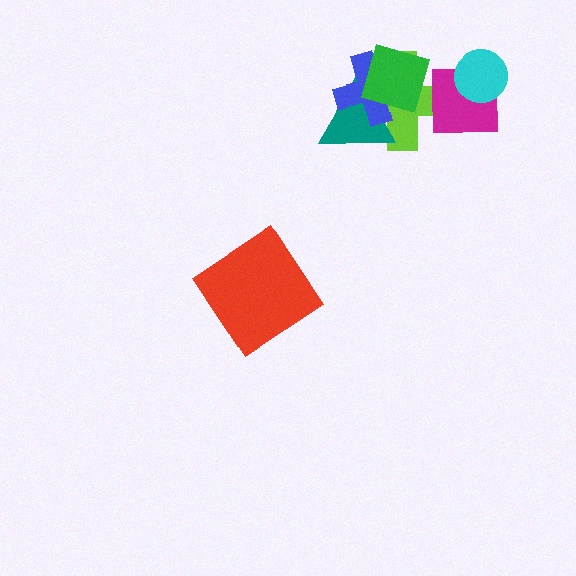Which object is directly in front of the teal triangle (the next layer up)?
The blue cross is directly in front of the teal triangle.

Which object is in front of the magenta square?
The cyan circle is in front of the magenta square.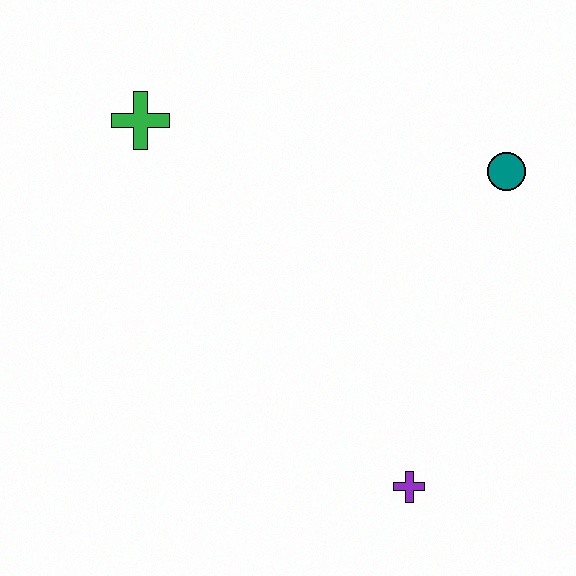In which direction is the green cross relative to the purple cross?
The green cross is above the purple cross.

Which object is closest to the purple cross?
The teal circle is closest to the purple cross.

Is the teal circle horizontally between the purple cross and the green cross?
No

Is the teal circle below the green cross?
Yes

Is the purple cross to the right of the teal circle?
No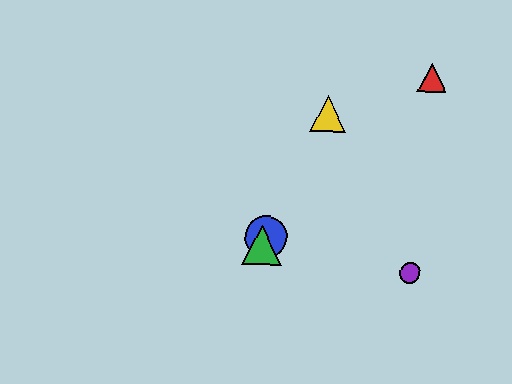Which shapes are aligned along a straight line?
The blue circle, the green triangle, the yellow triangle are aligned along a straight line.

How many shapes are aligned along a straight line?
3 shapes (the blue circle, the green triangle, the yellow triangle) are aligned along a straight line.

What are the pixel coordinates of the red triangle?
The red triangle is at (432, 78).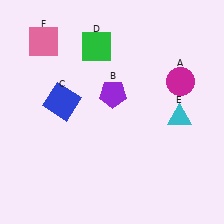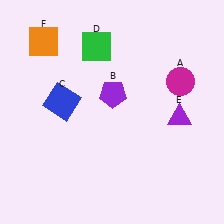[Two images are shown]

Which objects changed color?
E changed from cyan to purple. F changed from pink to orange.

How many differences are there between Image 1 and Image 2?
There are 2 differences between the two images.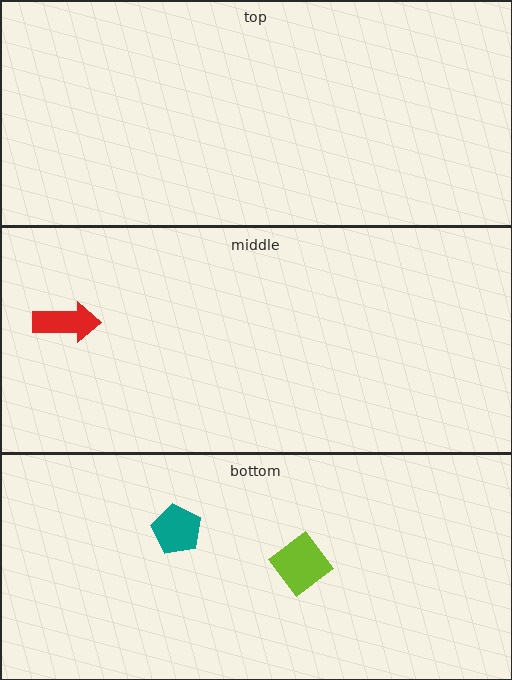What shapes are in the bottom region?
The lime diamond, the teal pentagon.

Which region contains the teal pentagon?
The bottom region.